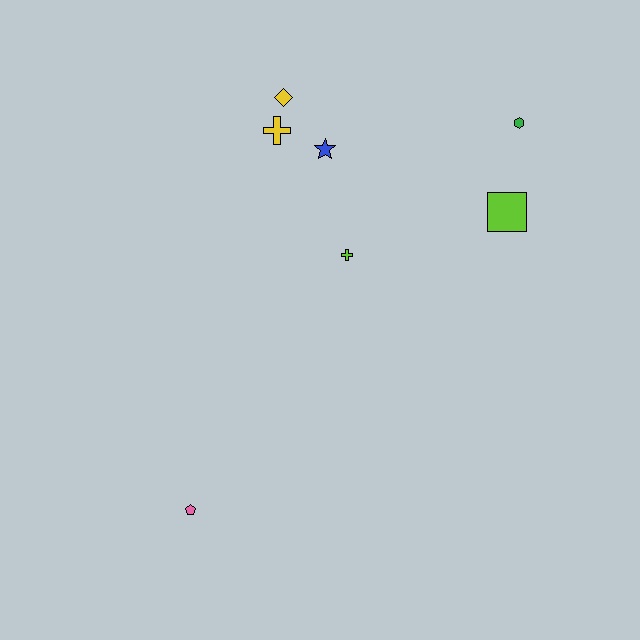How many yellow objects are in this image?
There are 2 yellow objects.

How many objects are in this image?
There are 7 objects.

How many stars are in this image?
There is 1 star.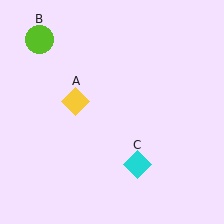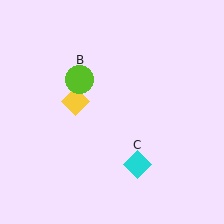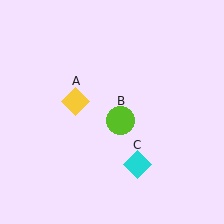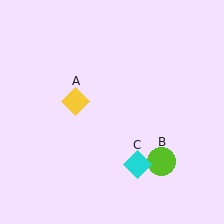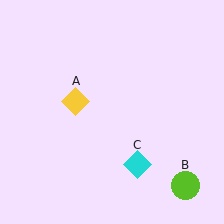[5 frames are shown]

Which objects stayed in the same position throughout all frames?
Yellow diamond (object A) and cyan diamond (object C) remained stationary.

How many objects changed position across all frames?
1 object changed position: lime circle (object B).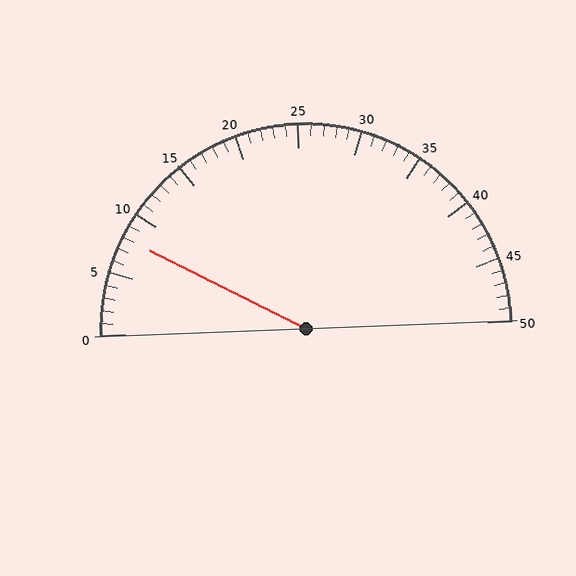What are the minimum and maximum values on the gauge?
The gauge ranges from 0 to 50.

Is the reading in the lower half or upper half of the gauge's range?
The reading is in the lower half of the range (0 to 50).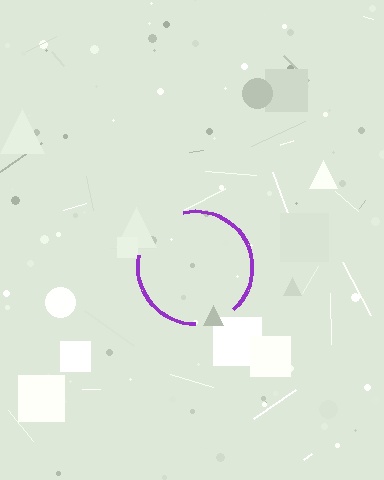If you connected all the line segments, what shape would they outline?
They would outline a circle.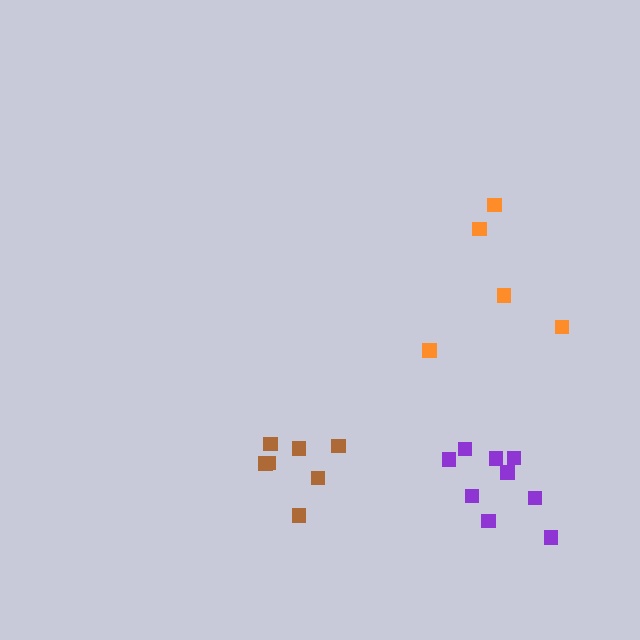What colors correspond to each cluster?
The clusters are colored: orange, purple, brown.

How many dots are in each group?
Group 1: 5 dots, Group 2: 9 dots, Group 3: 7 dots (21 total).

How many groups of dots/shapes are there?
There are 3 groups.